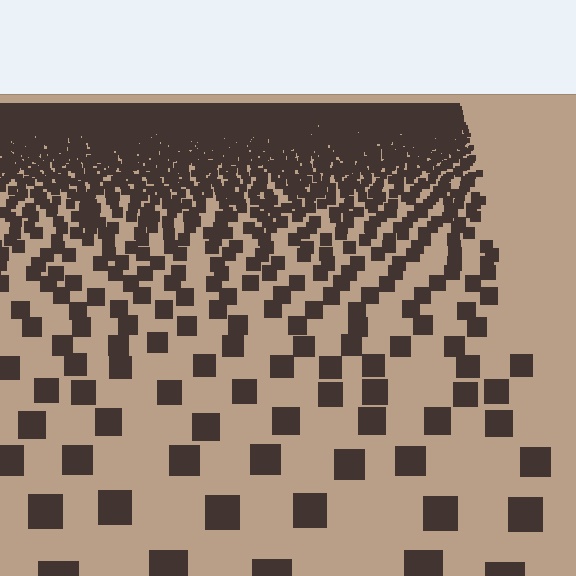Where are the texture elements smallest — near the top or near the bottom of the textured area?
Near the top.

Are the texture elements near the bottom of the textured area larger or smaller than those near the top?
Larger. Near the bottom, elements are closer to the viewer and appear at a bigger on-screen size.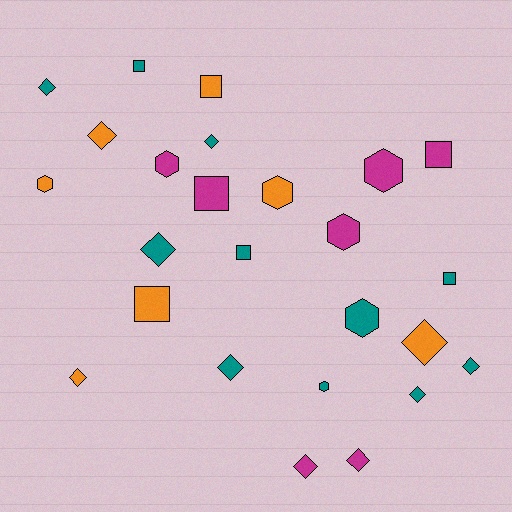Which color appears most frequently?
Teal, with 11 objects.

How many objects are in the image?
There are 25 objects.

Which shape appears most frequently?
Diamond, with 11 objects.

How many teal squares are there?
There are 3 teal squares.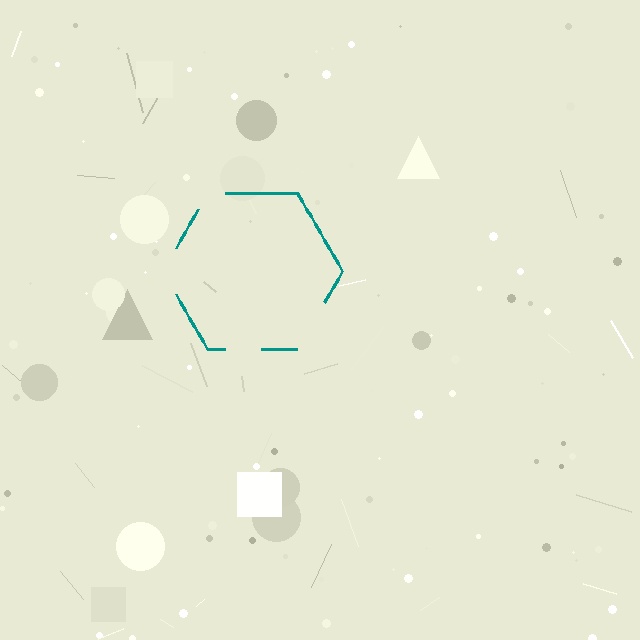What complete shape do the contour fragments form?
The contour fragments form a hexagon.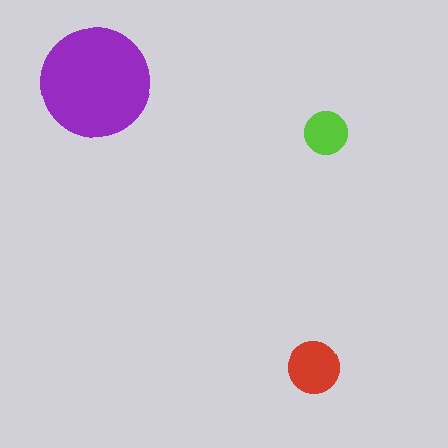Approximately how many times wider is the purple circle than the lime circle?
About 2.5 times wider.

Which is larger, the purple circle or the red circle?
The purple one.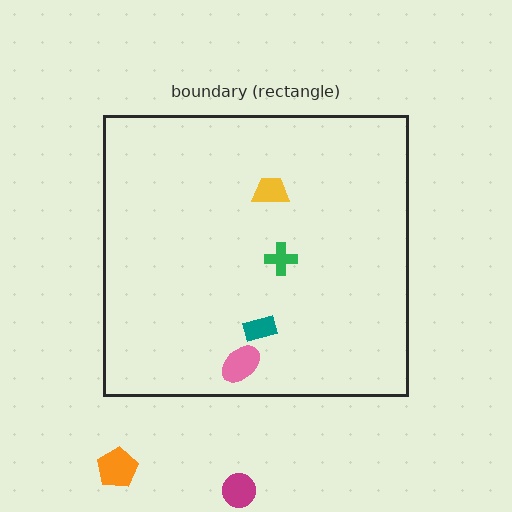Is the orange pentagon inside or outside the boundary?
Outside.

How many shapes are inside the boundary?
4 inside, 2 outside.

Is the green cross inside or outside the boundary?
Inside.